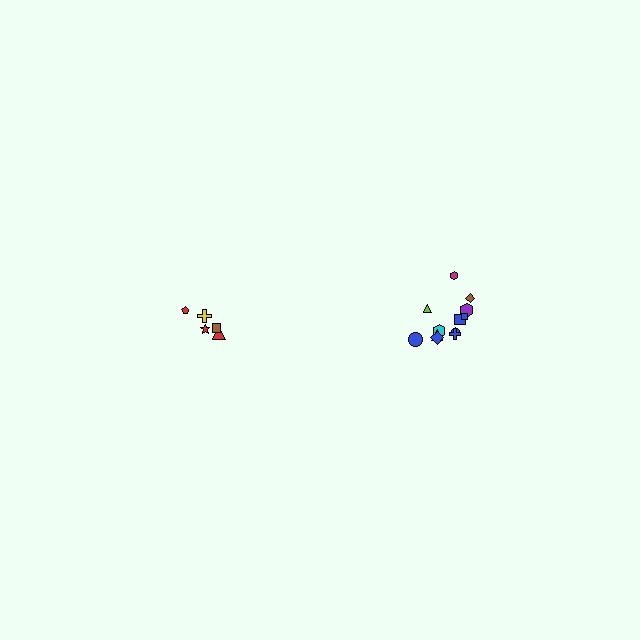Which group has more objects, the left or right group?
The right group.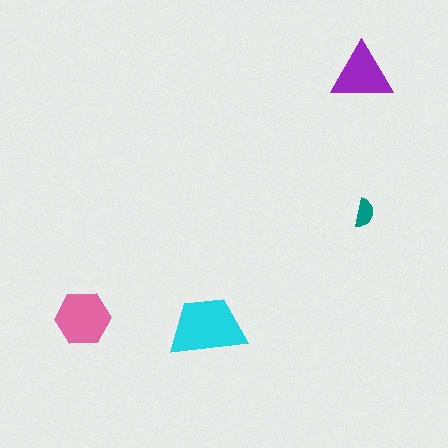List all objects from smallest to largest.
The teal semicircle, the purple triangle, the pink hexagon, the cyan trapezoid.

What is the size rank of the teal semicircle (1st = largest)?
4th.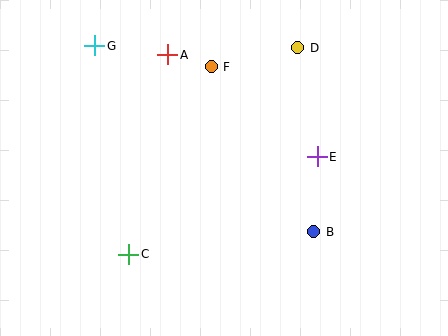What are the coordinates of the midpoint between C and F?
The midpoint between C and F is at (170, 161).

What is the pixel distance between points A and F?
The distance between A and F is 45 pixels.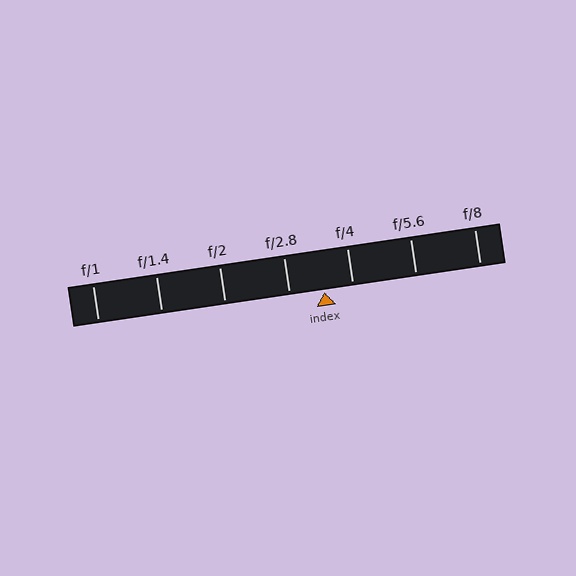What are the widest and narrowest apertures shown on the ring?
The widest aperture shown is f/1 and the narrowest is f/8.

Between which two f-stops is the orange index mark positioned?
The index mark is between f/2.8 and f/4.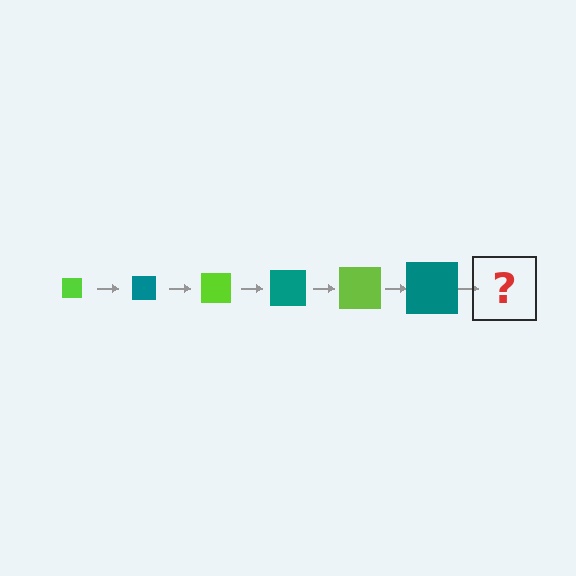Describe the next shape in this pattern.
It should be a lime square, larger than the previous one.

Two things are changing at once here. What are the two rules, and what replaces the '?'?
The two rules are that the square grows larger each step and the color cycles through lime and teal. The '?' should be a lime square, larger than the previous one.